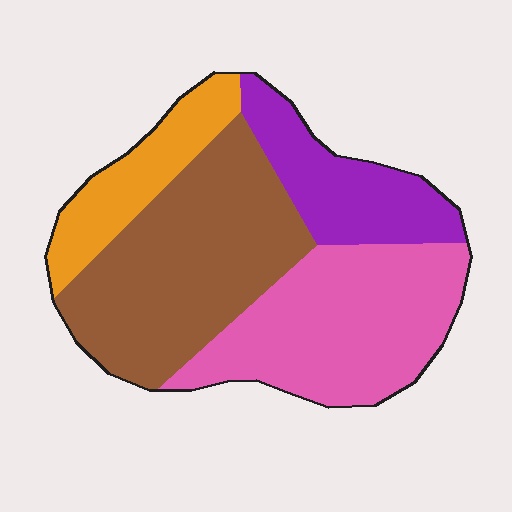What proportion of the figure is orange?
Orange takes up less than a quarter of the figure.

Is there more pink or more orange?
Pink.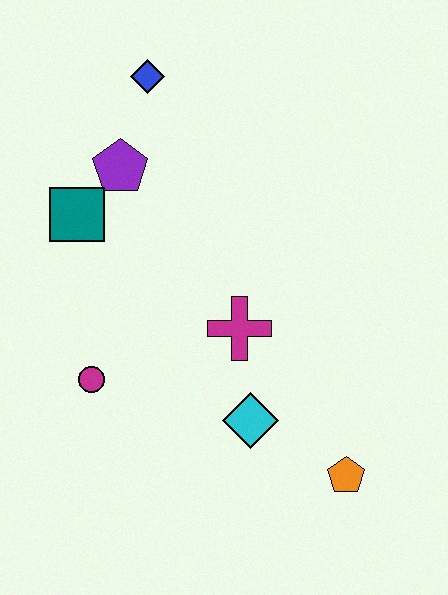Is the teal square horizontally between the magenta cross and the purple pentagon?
No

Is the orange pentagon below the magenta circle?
Yes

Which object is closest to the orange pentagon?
The cyan diamond is closest to the orange pentagon.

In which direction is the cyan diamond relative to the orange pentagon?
The cyan diamond is to the left of the orange pentagon.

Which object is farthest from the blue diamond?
The orange pentagon is farthest from the blue diamond.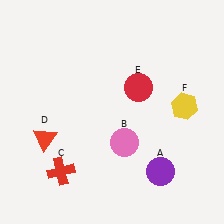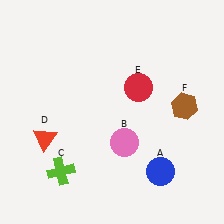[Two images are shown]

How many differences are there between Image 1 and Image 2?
There are 3 differences between the two images.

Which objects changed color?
A changed from purple to blue. C changed from red to lime. F changed from yellow to brown.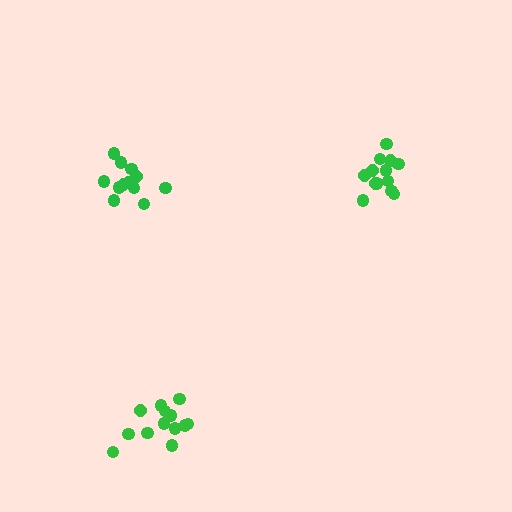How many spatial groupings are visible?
There are 3 spatial groupings.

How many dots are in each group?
Group 1: 12 dots, Group 2: 13 dots, Group 3: 13 dots (38 total).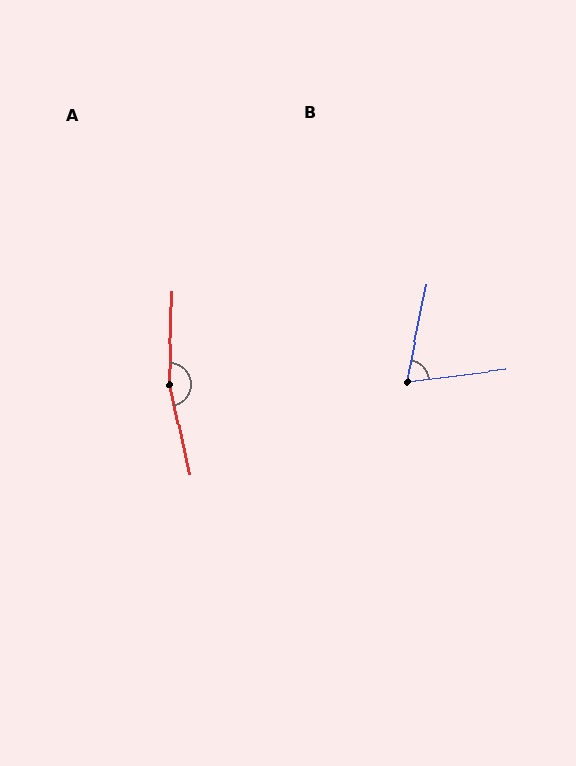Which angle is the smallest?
B, at approximately 71 degrees.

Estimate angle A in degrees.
Approximately 166 degrees.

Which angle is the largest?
A, at approximately 166 degrees.